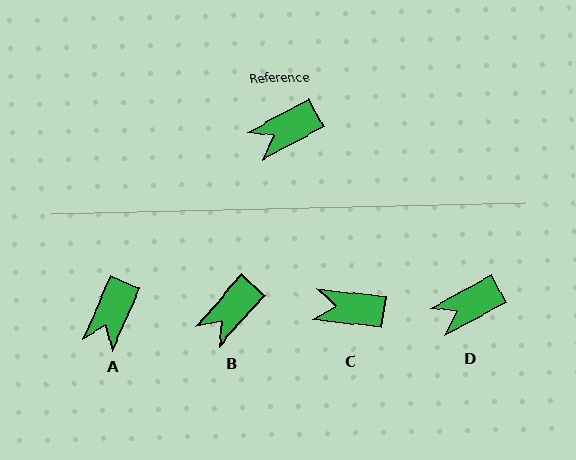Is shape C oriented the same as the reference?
No, it is off by about 35 degrees.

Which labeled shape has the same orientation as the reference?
D.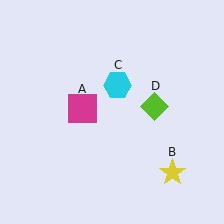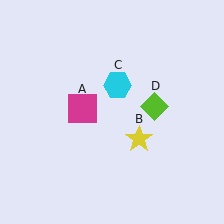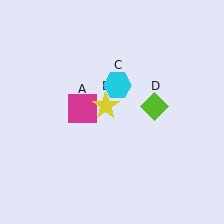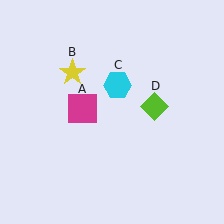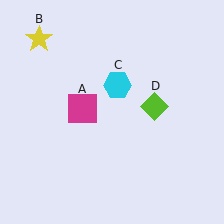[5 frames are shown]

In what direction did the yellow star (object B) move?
The yellow star (object B) moved up and to the left.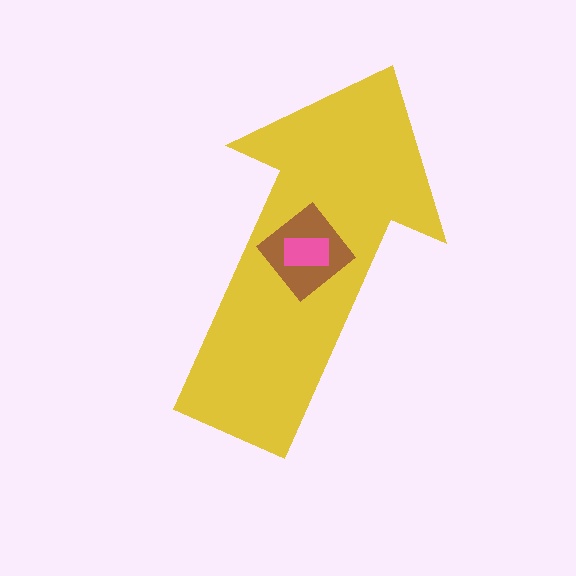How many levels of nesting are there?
3.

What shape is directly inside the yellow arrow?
The brown diamond.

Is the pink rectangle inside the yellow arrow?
Yes.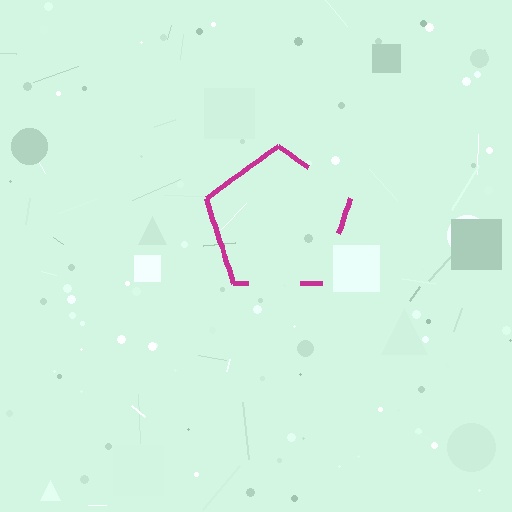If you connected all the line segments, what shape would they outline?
They would outline a pentagon.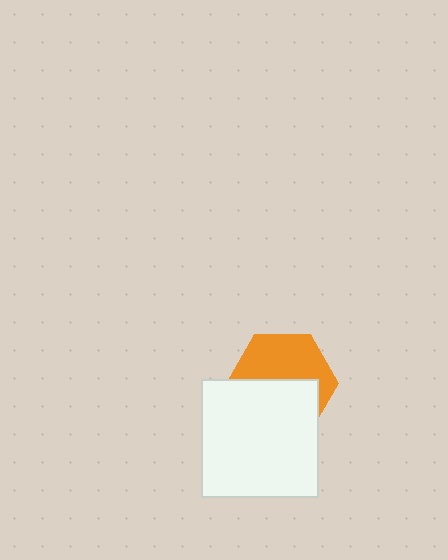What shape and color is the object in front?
The object in front is a white square.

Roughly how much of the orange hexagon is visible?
About half of it is visible (roughly 50%).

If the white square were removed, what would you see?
You would see the complete orange hexagon.